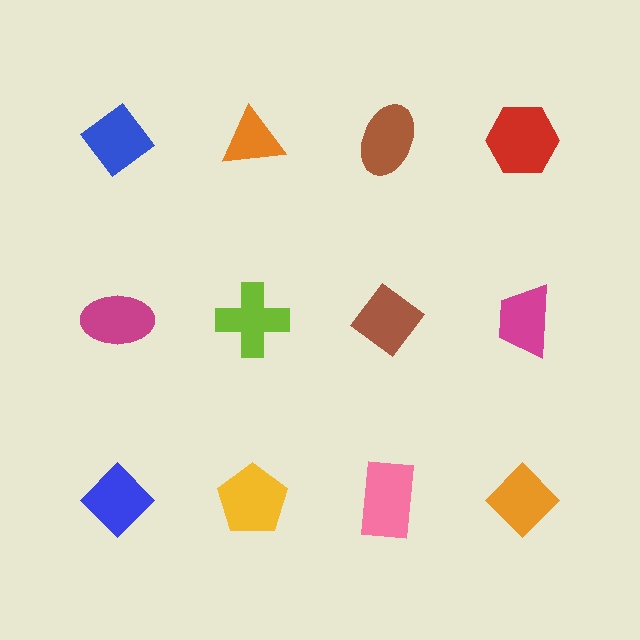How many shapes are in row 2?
4 shapes.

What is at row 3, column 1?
A blue diamond.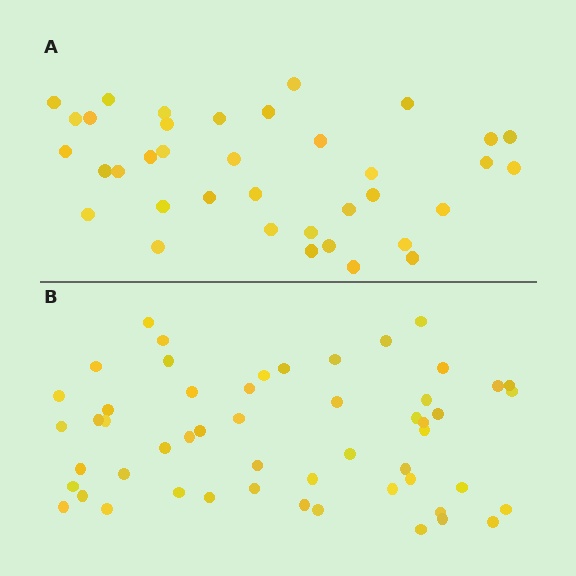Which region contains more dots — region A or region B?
Region B (the bottom region) has more dots.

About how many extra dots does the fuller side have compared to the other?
Region B has approximately 15 more dots than region A.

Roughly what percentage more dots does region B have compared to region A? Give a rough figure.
About 45% more.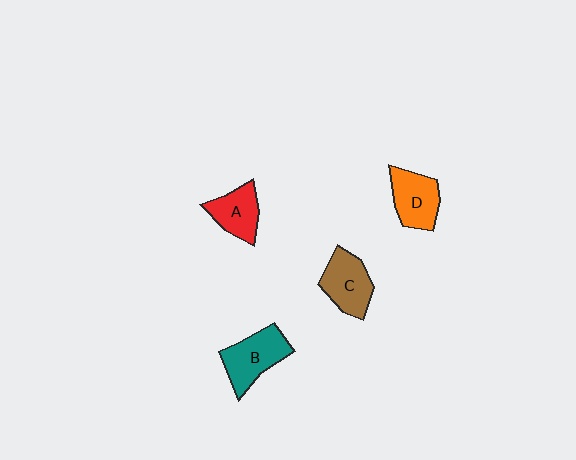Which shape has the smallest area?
Shape A (red).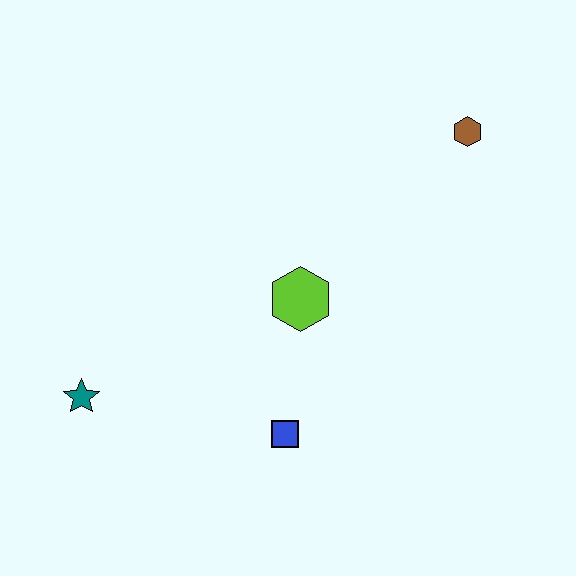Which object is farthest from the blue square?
The brown hexagon is farthest from the blue square.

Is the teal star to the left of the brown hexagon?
Yes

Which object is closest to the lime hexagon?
The blue square is closest to the lime hexagon.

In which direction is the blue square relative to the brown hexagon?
The blue square is below the brown hexagon.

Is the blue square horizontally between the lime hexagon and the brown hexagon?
No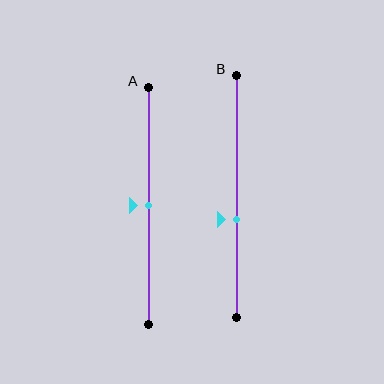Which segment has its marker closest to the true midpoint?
Segment A has its marker closest to the true midpoint.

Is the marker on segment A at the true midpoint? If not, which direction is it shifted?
Yes, the marker on segment A is at the true midpoint.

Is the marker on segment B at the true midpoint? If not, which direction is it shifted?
No, the marker on segment B is shifted downward by about 10% of the segment length.